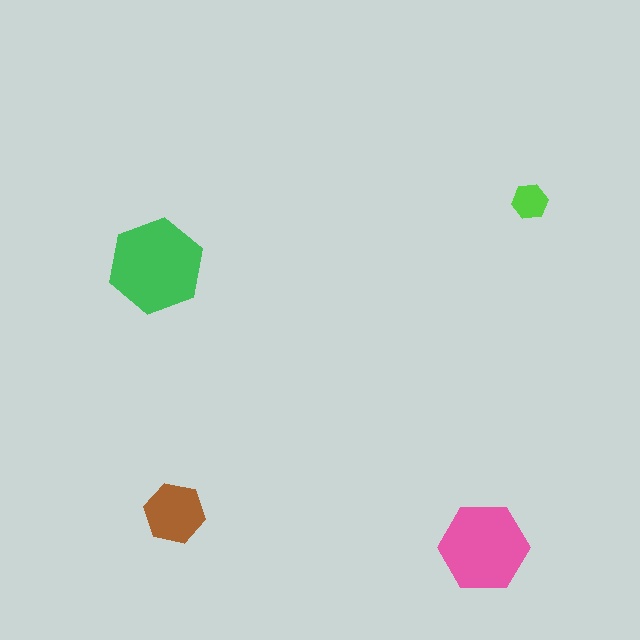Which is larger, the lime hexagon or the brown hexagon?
The brown one.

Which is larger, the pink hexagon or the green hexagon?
The green one.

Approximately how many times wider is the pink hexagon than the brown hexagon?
About 1.5 times wider.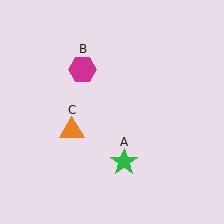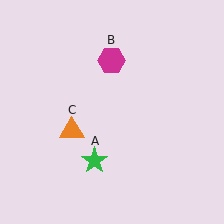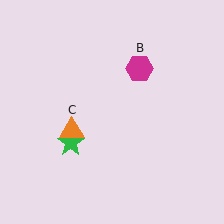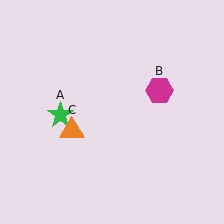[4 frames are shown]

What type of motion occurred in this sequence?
The green star (object A), magenta hexagon (object B) rotated clockwise around the center of the scene.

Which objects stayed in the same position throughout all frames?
Orange triangle (object C) remained stationary.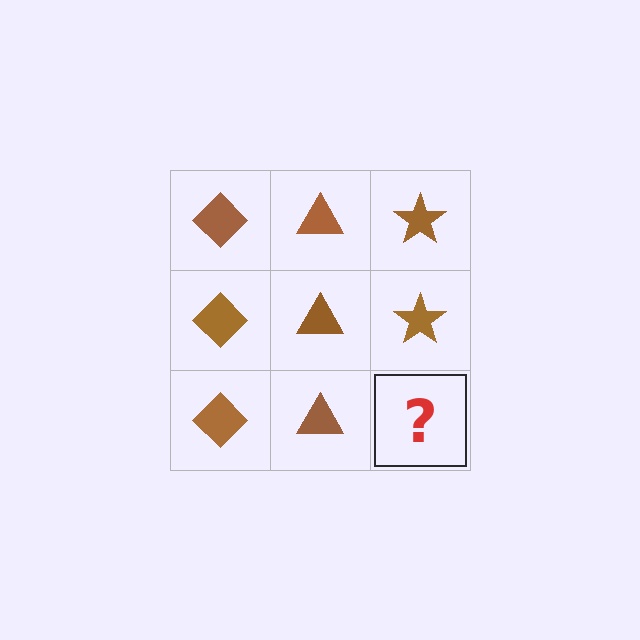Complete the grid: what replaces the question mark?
The question mark should be replaced with a brown star.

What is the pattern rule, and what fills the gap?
The rule is that each column has a consistent shape. The gap should be filled with a brown star.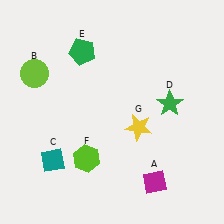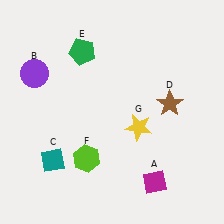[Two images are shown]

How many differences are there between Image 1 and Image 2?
There are 2 differences between the two images.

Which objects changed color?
B changed from lime to purple. D changed from green to brown.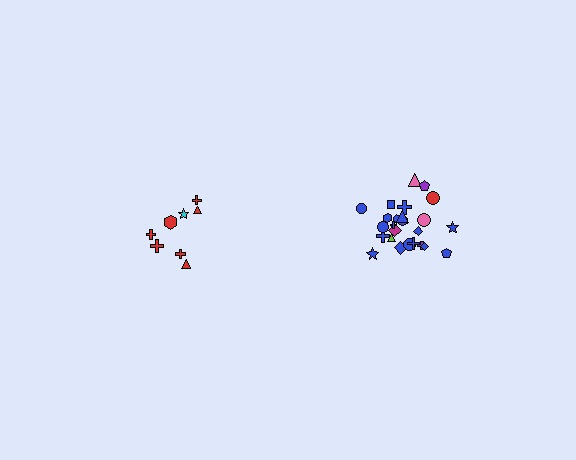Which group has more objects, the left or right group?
The right group.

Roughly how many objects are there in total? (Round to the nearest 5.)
Roughly 35 objects in total.